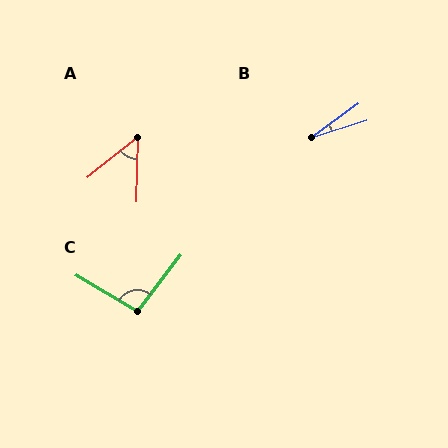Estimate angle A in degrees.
Approximately 50 degrees.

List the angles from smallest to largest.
B (18°), A (50°), C (97°).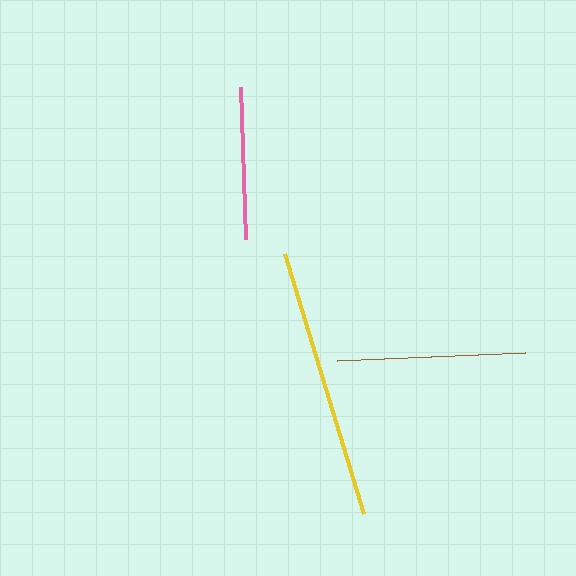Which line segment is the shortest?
The pink line is the shortest at approximately 152 pixels.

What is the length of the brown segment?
The brown segment is approximately 188 pixels long.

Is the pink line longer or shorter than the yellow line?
The yellow line is longer than the pink line.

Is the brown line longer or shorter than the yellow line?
The yellow line is longer than the brown line.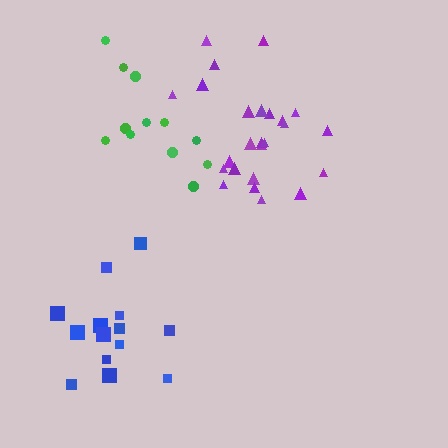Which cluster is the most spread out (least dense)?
Green.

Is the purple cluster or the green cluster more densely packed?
Purple.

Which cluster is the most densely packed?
Blue.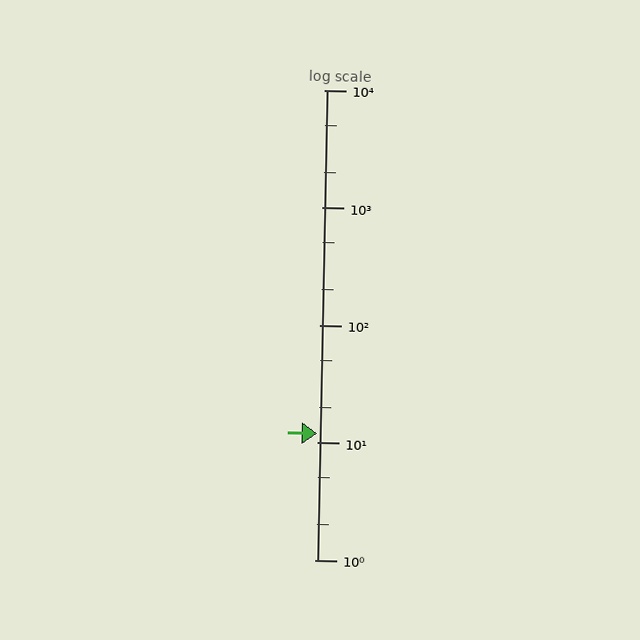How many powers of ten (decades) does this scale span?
The scale spans 4 decades, from 1 to 10000.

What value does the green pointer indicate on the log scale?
The pointer indicates approximately 12.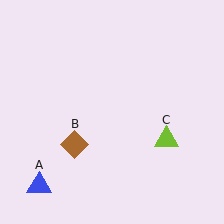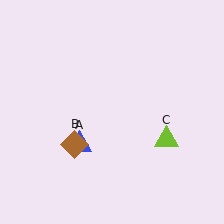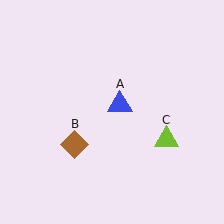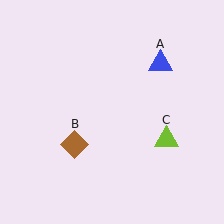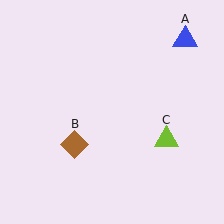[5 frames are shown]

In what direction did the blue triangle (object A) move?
The blue triangle (object A) moved up and to the right.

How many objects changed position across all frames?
1 object changed position: blue triangle (object A).